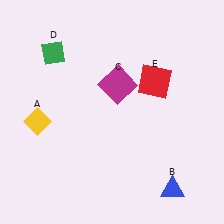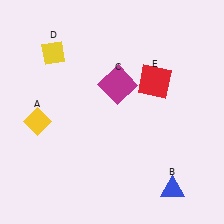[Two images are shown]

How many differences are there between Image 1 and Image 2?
There is 1 difference between the two images.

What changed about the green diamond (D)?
In Image 1, D is green. In Image 2, it changed to yellow.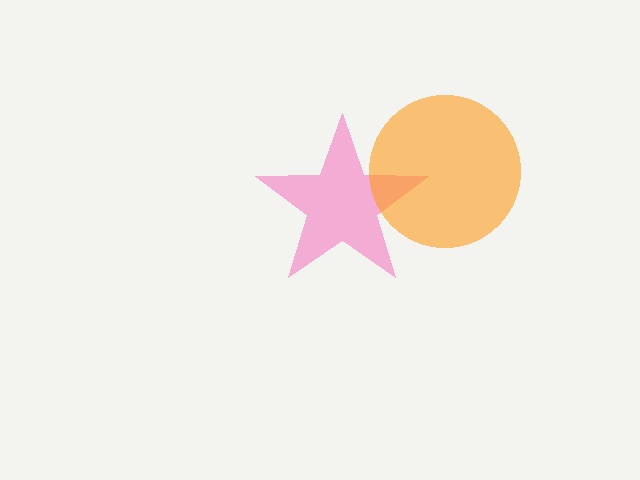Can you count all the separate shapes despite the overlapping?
Yes, there are 2 separate shapes.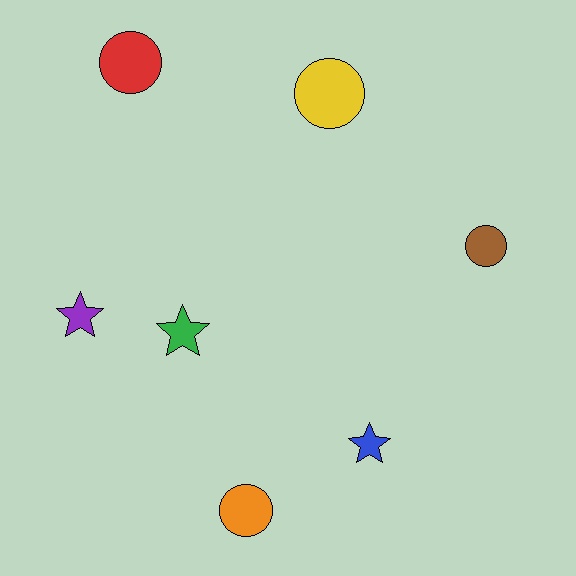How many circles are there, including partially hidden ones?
There are 4 circles.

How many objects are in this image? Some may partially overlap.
There are 7 objects.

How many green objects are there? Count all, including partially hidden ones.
There is 1 green object.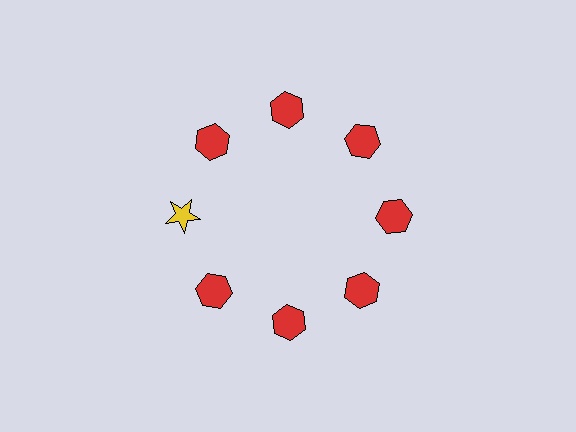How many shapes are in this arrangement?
There are 8 shapes arranged in a ring pattern.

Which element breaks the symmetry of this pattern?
The yellow star at roughly the 9 o'clock position breaks the symmetry. All other shapes are red hexagons.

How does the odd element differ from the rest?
It differs in both color (yellow instead of red) and shape (star instead of hexagon).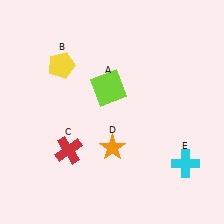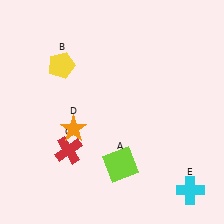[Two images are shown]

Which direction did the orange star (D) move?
The orange star (D) moved left.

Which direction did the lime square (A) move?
The lime square (A) moved down.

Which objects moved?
The objects that moved are: the lime square (A), the orange star (D), the cyan cross (E).